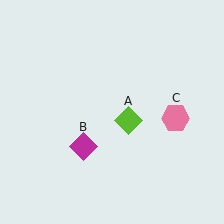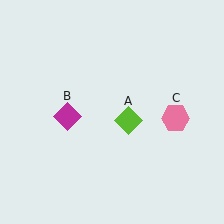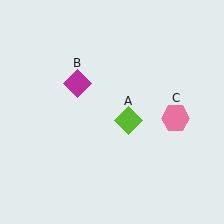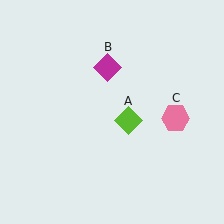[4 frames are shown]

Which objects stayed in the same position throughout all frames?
Lime diamond (object A) and pink hexagon (object C) remained stationary.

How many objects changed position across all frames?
1 object changed position: magenta diamond (object B).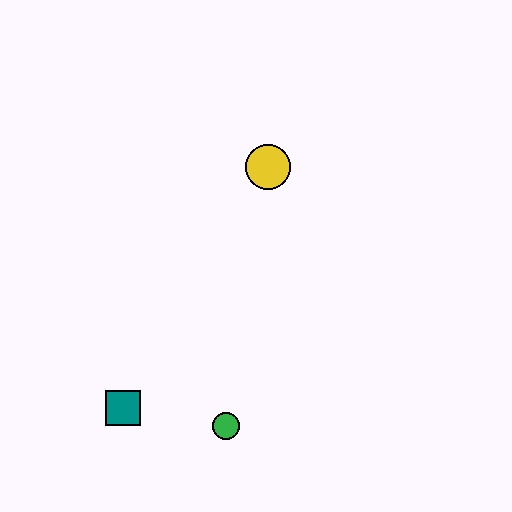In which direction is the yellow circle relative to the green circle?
The yellow circle is above the green circle.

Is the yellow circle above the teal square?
Yes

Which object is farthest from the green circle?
The yellow circle is farthest from the green circle.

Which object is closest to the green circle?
The teal square is closest to the green circle.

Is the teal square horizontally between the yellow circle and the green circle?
No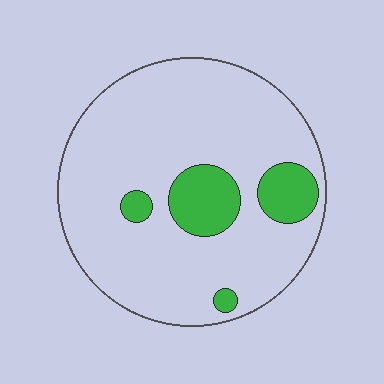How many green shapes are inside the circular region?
4.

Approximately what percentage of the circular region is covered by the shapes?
Approximately 15%.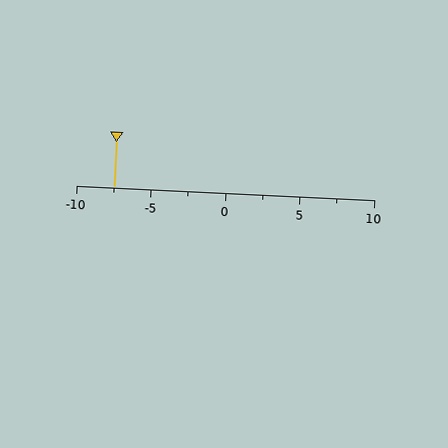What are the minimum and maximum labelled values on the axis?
The axis runs from -10 to 10.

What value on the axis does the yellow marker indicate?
The marker indicates approximately -7.5.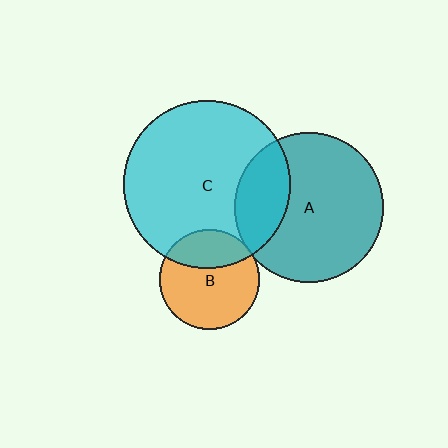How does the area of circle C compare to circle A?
Approximately 1.3 times.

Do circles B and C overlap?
Yes.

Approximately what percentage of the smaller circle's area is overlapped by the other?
Approximately 30%.